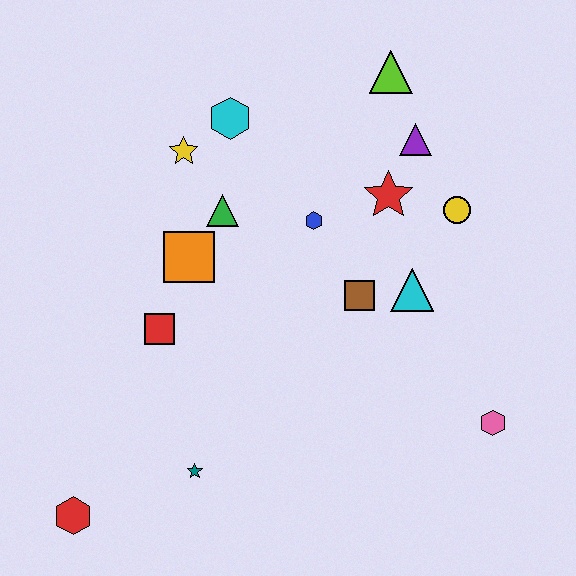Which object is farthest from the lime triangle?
The red hexagon is farthest from the lime triangle.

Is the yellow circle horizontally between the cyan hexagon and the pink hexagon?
Yes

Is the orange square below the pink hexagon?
No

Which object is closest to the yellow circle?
The red star is closest to the yellow circle.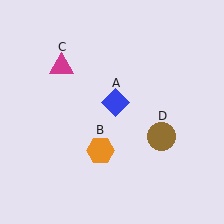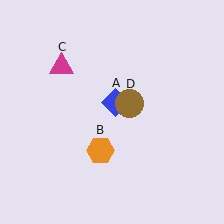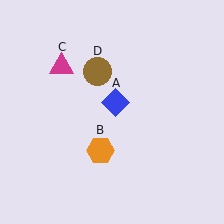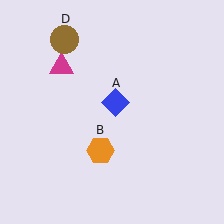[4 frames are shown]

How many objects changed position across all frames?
1 object changed position: brown circle (object D).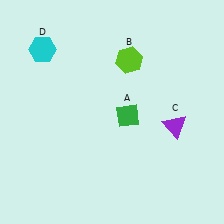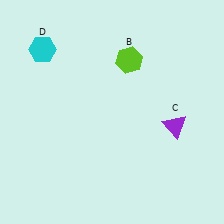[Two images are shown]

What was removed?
The green diamond (A) was removed in Image 2.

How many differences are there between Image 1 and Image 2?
There is 1 difference between the two images.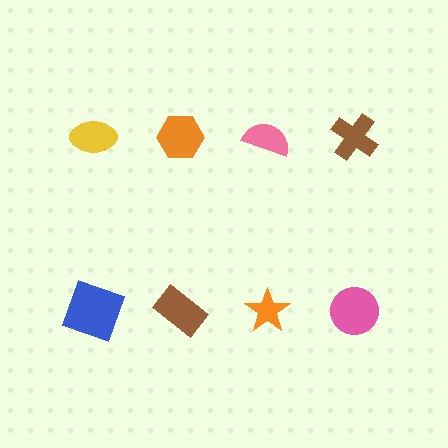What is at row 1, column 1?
A yellow ellipse.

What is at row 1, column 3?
A pink semicircle.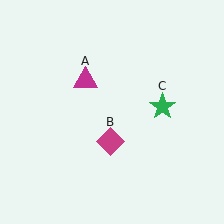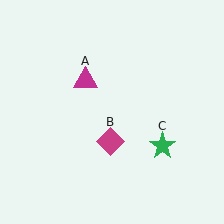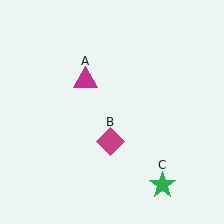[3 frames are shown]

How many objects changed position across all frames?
1 object changed position: green star (object C).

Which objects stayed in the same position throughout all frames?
Magenta triangle (object A) and magenta diamond (object B) remained stationary.